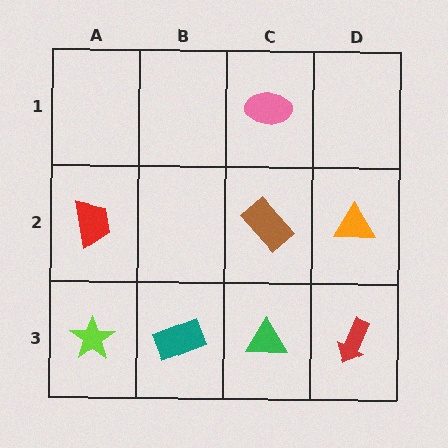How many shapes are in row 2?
3 shapes.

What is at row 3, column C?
A green triangle.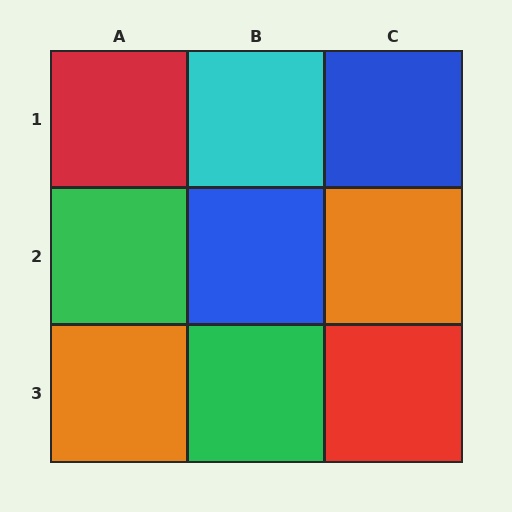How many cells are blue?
2 cells are blue.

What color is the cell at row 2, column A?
Green.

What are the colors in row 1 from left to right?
Red, cyan, blue.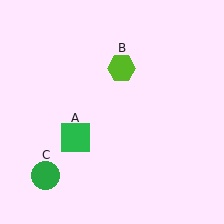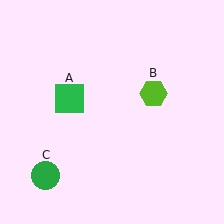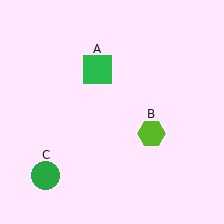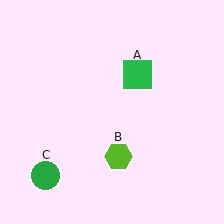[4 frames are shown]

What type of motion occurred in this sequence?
The green square (object A), lime hexagon (object B) rotated clockwise around the center of the scene.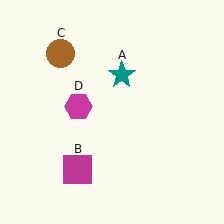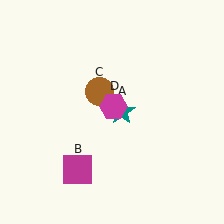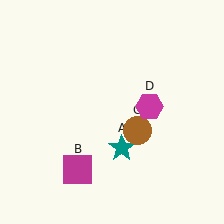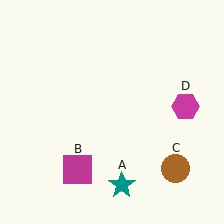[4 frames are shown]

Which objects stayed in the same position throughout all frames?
Magenta square (object B) remained stationary.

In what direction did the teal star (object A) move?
The teal star (object A) moved down.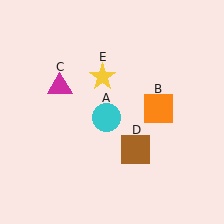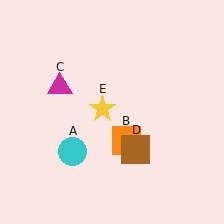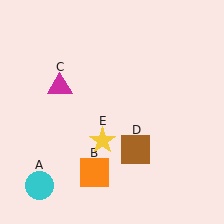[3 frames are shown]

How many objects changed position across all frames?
3 objects changed position: cyan circle (object A), orange square (object B), yellow star (object E).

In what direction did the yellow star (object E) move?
The yellow star (object E) moved down.